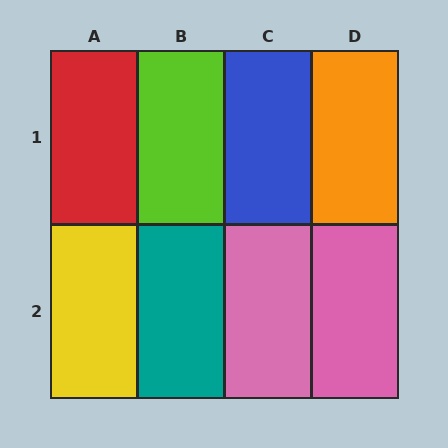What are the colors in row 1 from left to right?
Red, lime, blue, orange.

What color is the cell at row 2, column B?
Teal.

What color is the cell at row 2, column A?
Yellow.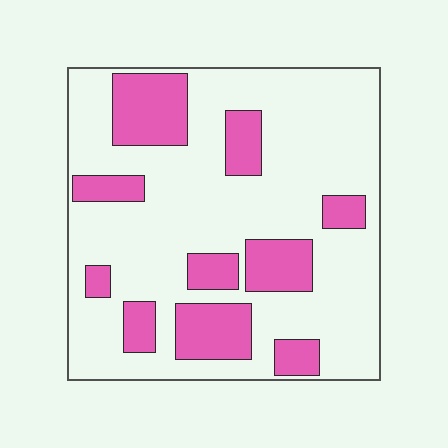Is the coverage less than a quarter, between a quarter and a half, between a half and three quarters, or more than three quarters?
Between a quarter and a half.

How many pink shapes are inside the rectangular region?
10.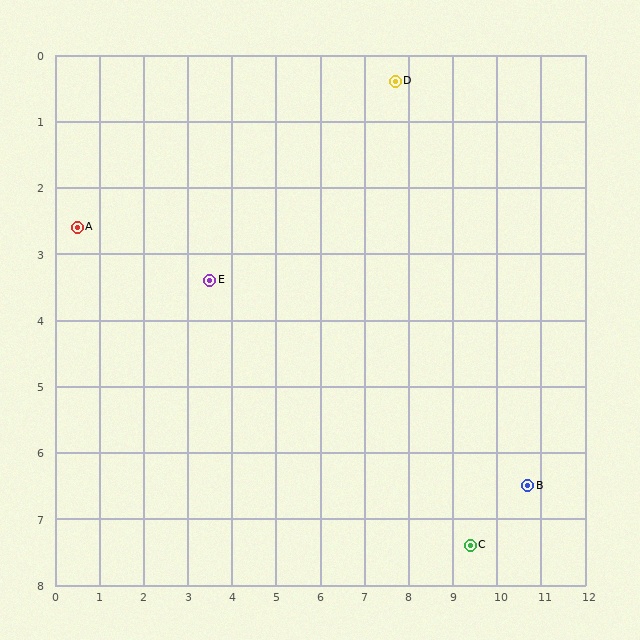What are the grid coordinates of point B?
Point B is at approximately (10.7, 6.5).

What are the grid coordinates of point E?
Point E is at approximately (3.5, 3.4).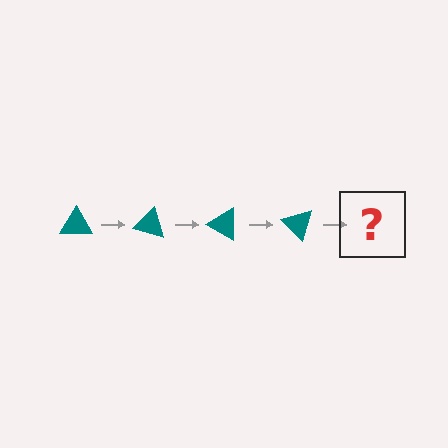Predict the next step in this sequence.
The next step is a teal triangle rotated 60 degrees.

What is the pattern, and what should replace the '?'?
The pattern is that the triangle rotates 15 degrees each step. The '?' should be a teal triangle rotated 60 degrees.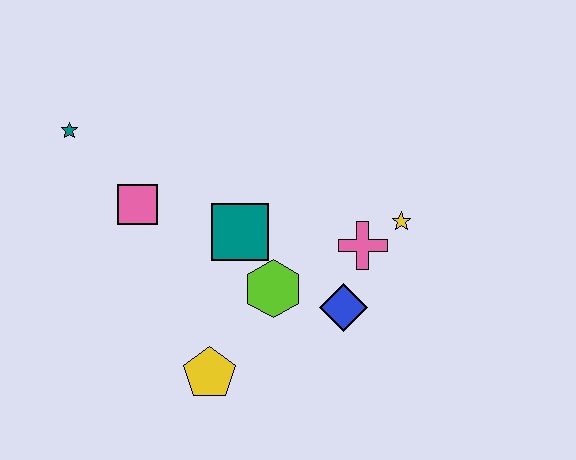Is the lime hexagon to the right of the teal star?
Yes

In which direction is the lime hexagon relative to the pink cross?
The lime hexagon is to the left of the pink cross.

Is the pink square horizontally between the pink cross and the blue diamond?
No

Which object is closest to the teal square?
The lime hexagon is closest to the teal square.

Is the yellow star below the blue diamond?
No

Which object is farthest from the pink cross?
The teal star is farthest from the pink cross.